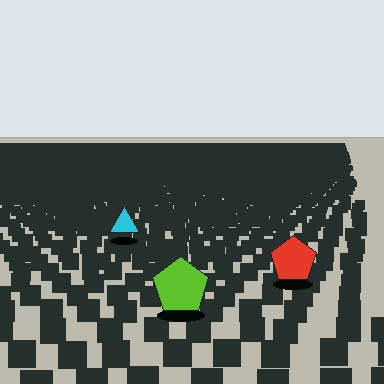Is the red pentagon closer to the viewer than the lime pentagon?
No. The lime pentagon is closer — you can tell from the texture gradient: the ground texture is coarser near it.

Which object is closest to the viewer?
The lime pentagon is closest. The texture marks near it are larger and more spread out.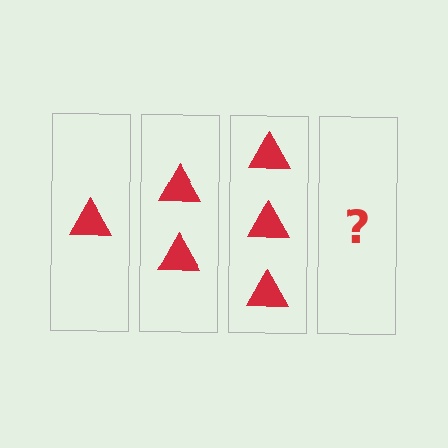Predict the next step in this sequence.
The next step is 4 triangles.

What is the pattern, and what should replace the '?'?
The pattern is that each step adds one more triangle. The '?' should be 4 triangles.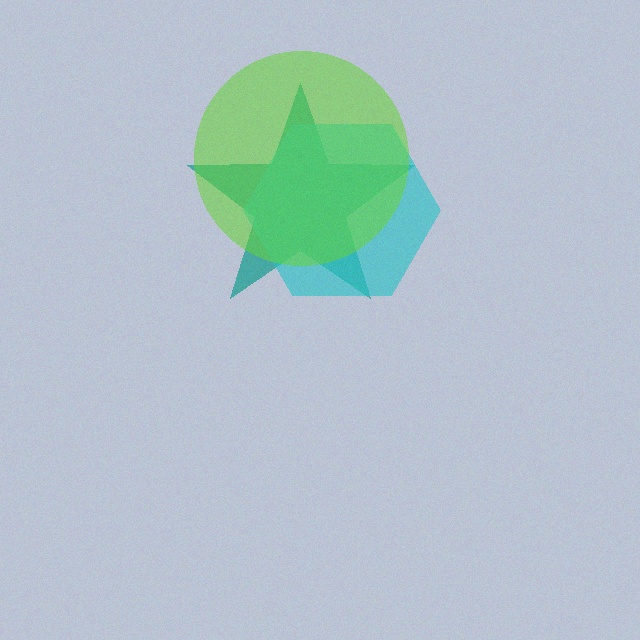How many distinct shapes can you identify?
There are 3 distinct shapes: a teal star, a cyan hexagon, a lime circle.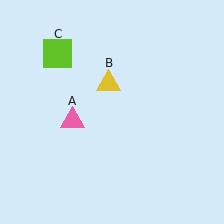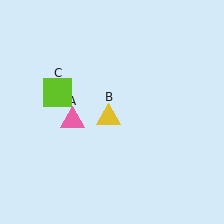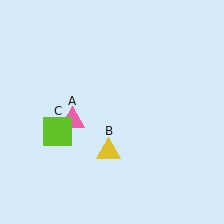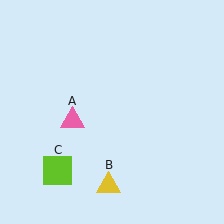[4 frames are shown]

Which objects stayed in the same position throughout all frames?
Pink triangle (object A) remained stationary.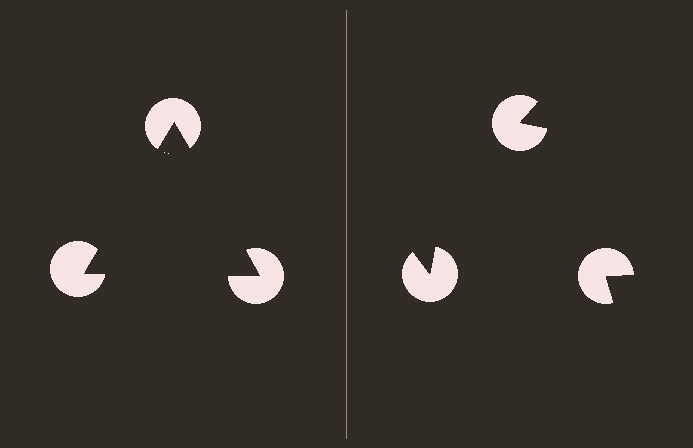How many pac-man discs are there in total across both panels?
6 — 3 on each side.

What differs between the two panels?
The pac-man discs are positioned identically on both sides; only the wedge orientations differ. On the left they align to a triangle; on the right they are misaligned.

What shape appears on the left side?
An illusory triangle.